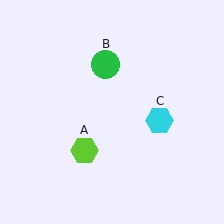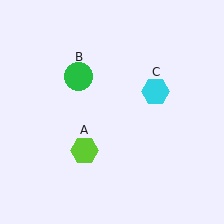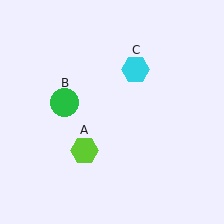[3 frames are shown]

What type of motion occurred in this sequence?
The green circle (object B), cyan hexagon (object C) rotated counterclockwise around the center of the scene.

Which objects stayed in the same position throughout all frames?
Lime hexagon (object A) remained stationary.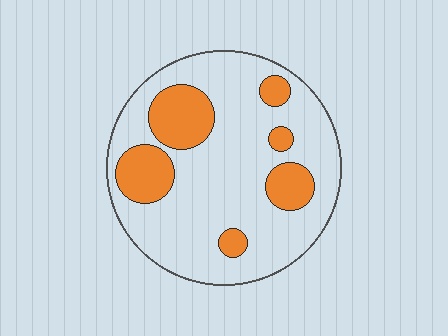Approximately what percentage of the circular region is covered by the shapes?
Approximately 25%.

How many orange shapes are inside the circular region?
6.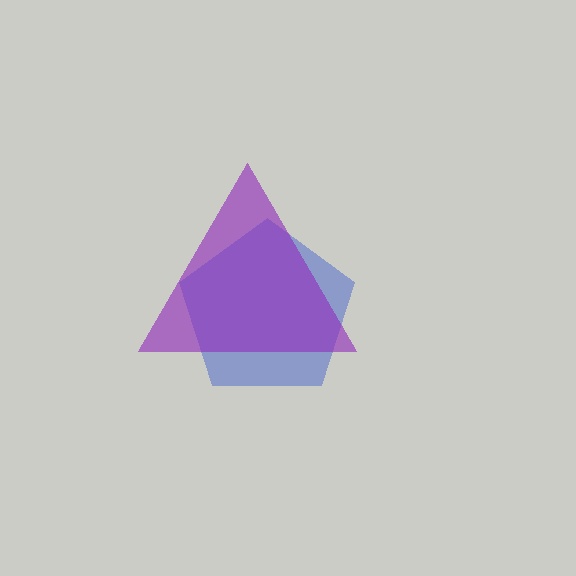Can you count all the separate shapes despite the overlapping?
Yes, there are 2 separate shapes.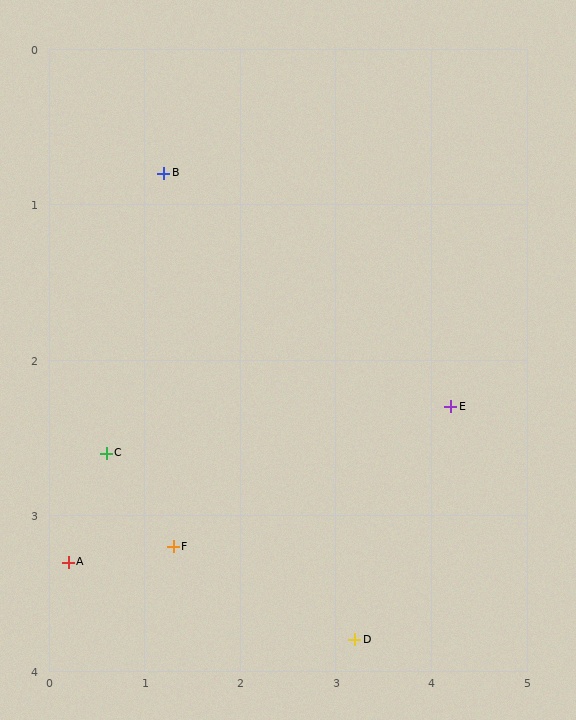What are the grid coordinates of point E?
Point E is at approximately (4.2, 2.3).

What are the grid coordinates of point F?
Point F is at approximately (1.3, 3.2).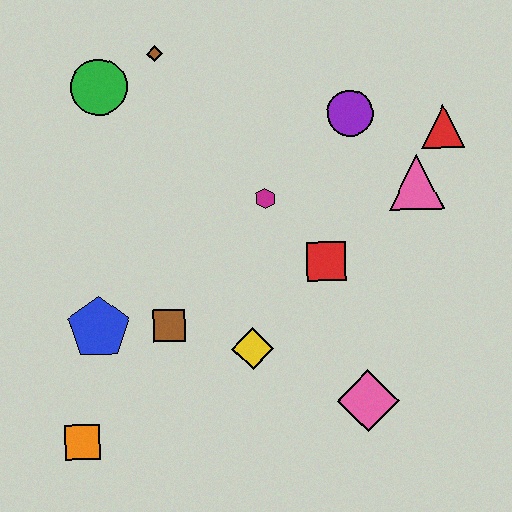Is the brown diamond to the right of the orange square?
Yes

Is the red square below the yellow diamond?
No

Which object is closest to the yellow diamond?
The brown square is closest to the yellow diamond.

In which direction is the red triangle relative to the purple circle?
The red triangle is to the right of the purple circle.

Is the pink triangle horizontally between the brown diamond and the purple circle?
No